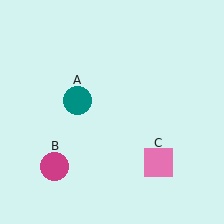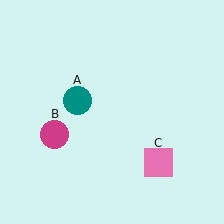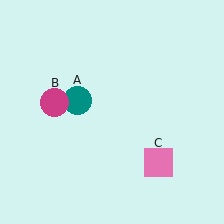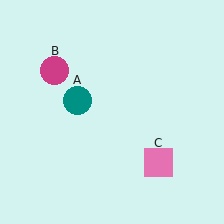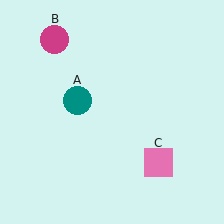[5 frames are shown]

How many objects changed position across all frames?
1 object changed position: magenta circle (object B).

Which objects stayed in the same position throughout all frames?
Teal circle (object A) and pink square (object C) remained stationary.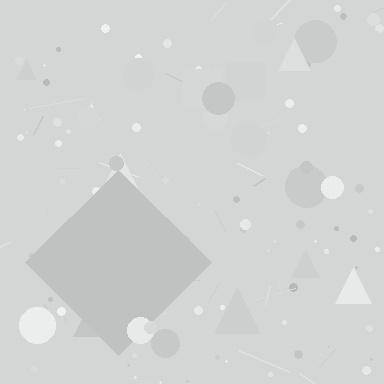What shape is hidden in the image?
A diamond is hidden in the image.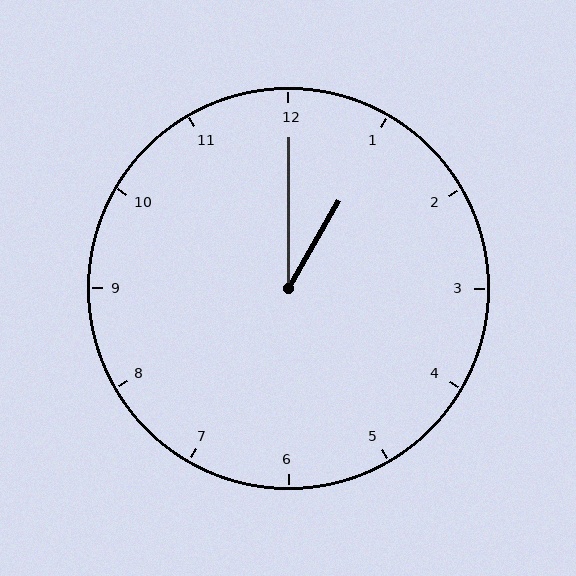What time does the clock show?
1:00.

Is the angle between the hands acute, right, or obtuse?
It is acute.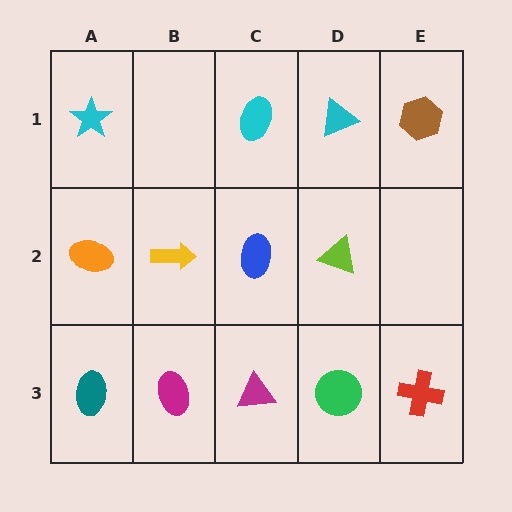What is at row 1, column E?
A brown hexagon.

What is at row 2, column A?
An orange ellipse.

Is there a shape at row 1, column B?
No, that cell is empty.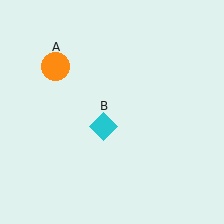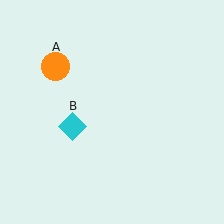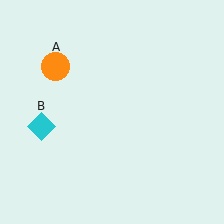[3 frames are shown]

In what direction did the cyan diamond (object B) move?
The cyan diamond (object B) moved left.